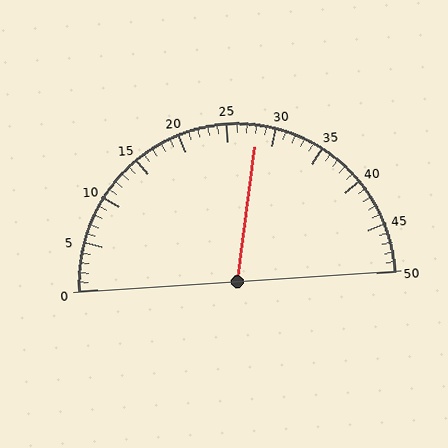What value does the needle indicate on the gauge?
The needle indicates approximately 28.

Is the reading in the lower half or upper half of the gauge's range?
The reading is in the upper half of the range (0 to 50).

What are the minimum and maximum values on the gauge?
The gauge ranges from 0 to 50.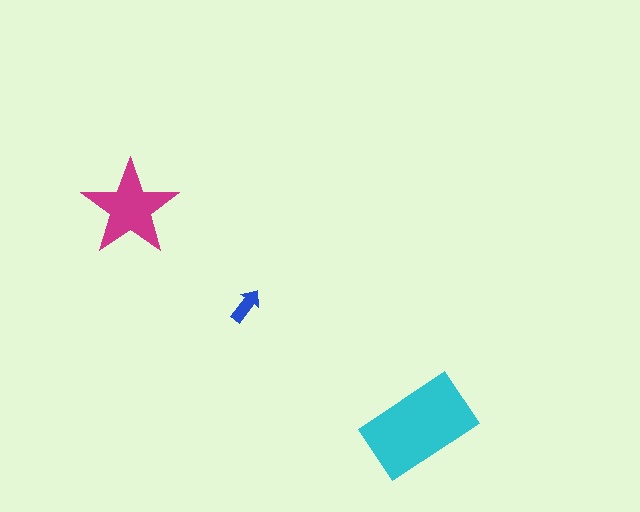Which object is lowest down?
The cyan rectangle is bottommost.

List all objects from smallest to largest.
The blue arrow, the magenta star, the cyan rectangle.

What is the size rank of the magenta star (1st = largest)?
2nd.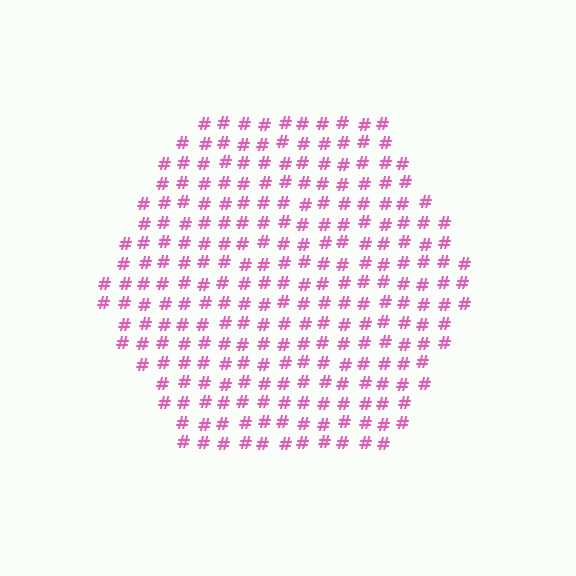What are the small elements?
The small elements are hash symbols.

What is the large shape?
The large shape is a hexagon.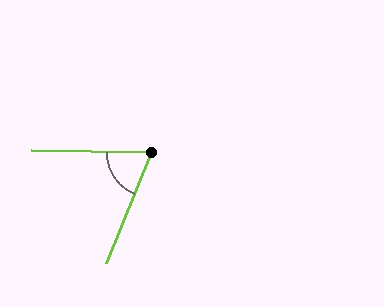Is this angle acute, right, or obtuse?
It is acute.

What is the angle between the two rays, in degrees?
Approximately 70 degrees.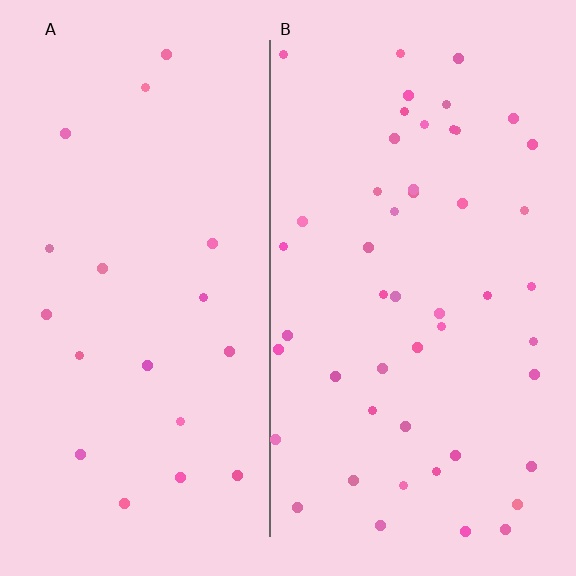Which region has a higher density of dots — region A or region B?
B (the right).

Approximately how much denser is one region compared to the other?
Approximately 2.5× — region B over region A.